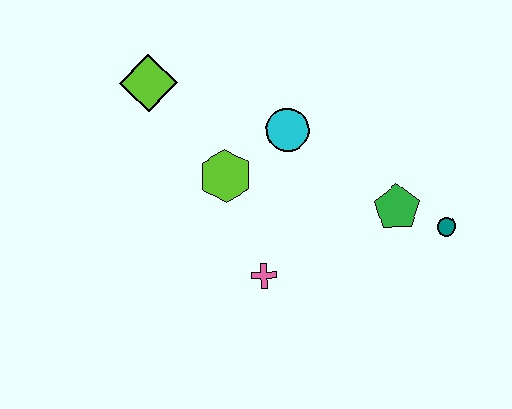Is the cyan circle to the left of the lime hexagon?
No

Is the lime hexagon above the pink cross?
Yes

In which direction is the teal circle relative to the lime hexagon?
The teal circle is to the right of the lime hexagon.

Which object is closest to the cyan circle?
The lime hexagon is closest to the cyan circle.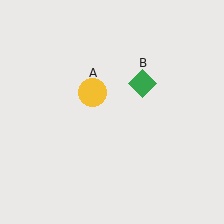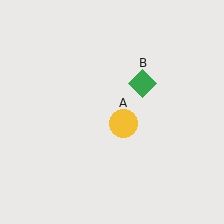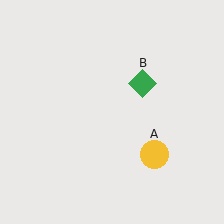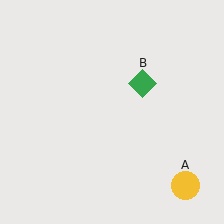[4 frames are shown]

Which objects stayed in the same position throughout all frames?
Green diamond (object B) remained stationary.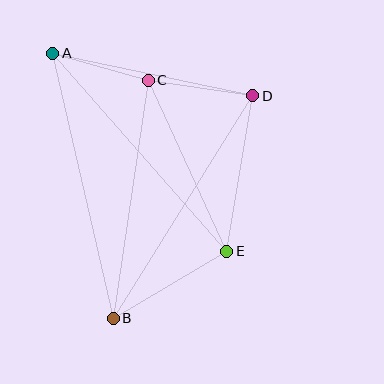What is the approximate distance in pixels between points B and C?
The distance between B and C is approximately 241 pixels.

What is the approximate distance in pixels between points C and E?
The distance between C and E is approximately 188 pixels.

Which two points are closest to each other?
Points A and C are closest to each other.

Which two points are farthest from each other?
Points A and B are farthest from each other.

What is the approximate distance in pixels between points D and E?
The distance between D and E is approximately 157 pixels.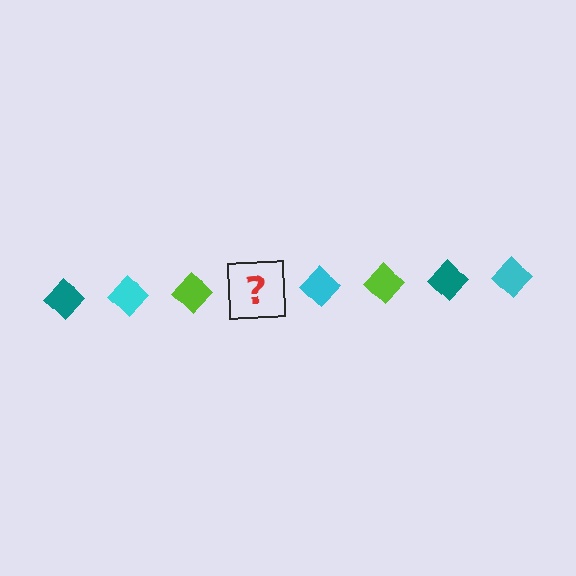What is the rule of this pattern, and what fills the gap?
The rule is that the pattern cycles through teal, cyan, lime diamonds. The gap should be filled with a teal diamond.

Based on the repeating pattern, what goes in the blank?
The blank should be a teal diamond.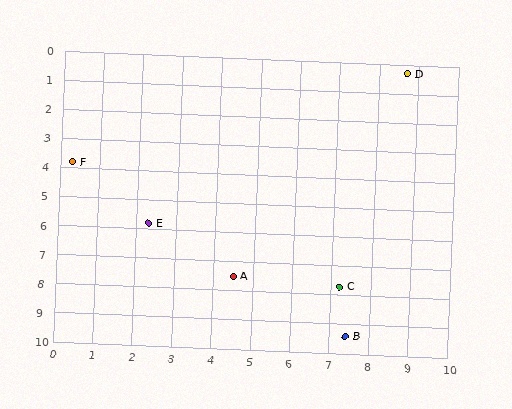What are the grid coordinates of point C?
Point C is at approximately (7.2, 7.7).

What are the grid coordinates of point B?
Point B is at approximately (7.4, 9.4).